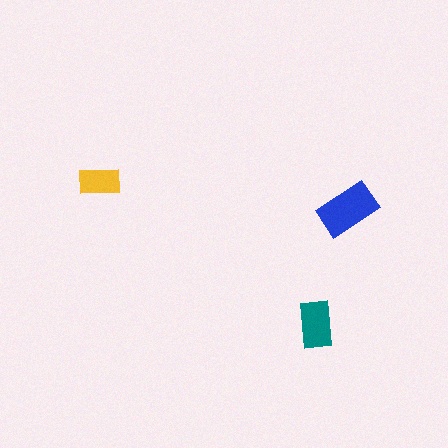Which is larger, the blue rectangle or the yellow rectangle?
The blue one.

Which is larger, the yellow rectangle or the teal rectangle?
The teal one.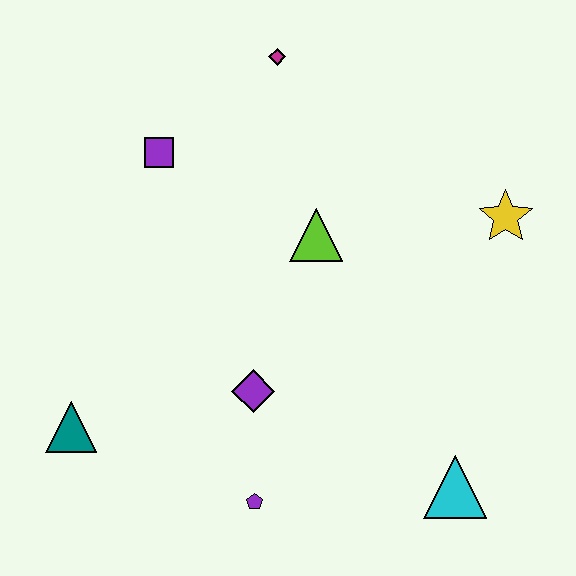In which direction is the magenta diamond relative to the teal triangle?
The magenta diamond is above the teal triangle.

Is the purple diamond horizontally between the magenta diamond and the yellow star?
No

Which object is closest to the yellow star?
The lime triangle is closest to the yellow star.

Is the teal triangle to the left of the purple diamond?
Yes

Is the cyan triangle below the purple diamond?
Yes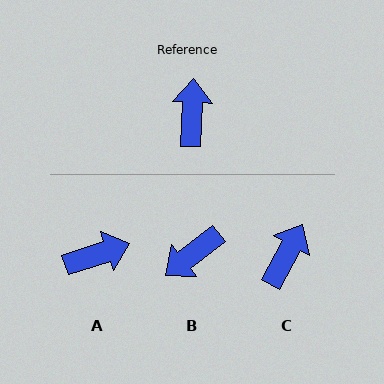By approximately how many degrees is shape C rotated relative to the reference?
Approximately 26 degrees clockwise.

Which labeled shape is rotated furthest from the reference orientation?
B, about 130 degrees away.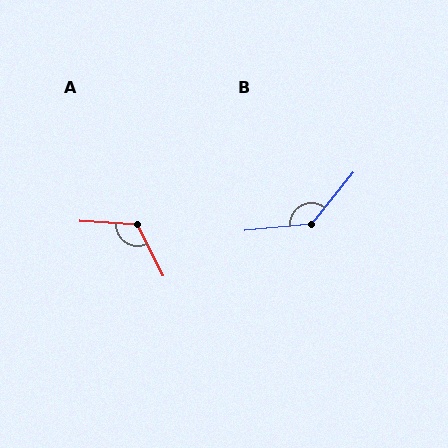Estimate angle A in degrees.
Approximately 120 degrees.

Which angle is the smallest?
A, at approximately 120 degrees.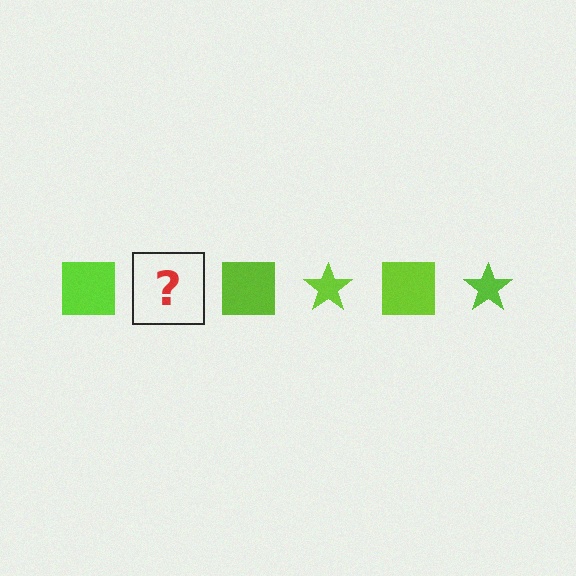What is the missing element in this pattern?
The missing element is a lime star.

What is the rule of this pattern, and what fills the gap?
The rule is that the pattern cycles through square, star shapes in lime. The gap should be filled with a lime star.